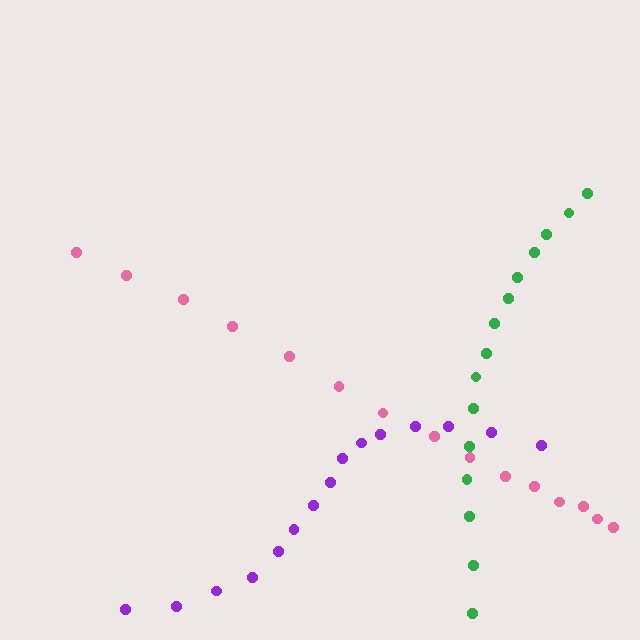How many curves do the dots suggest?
There are 3 distinct paths.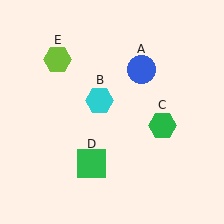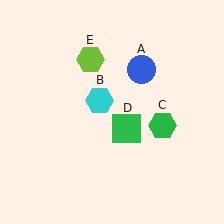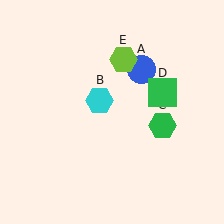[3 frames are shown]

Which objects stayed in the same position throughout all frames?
Blue circle (object A) and cyan hexagon (object B) and green hexagon (object C) remained stationary.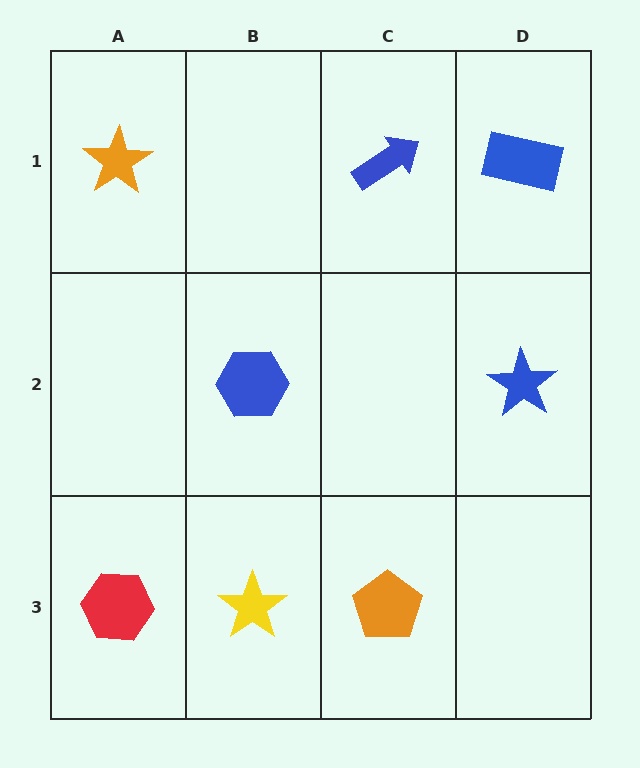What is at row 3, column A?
A red hexagon.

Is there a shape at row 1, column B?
No, that cell is empty.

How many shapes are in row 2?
2 shapes.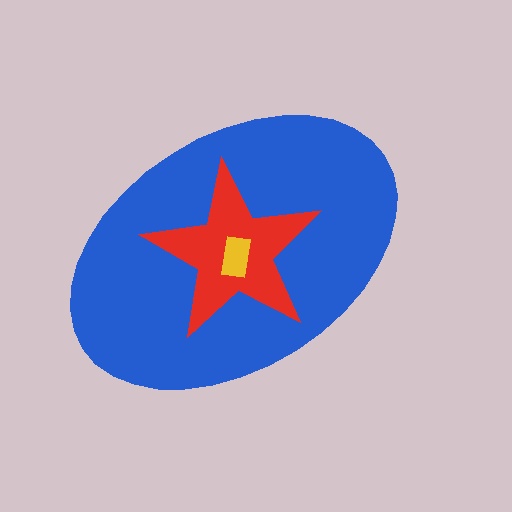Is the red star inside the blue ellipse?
Yes.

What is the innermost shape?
The yellow rectangle.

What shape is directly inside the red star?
The yellow rectangle.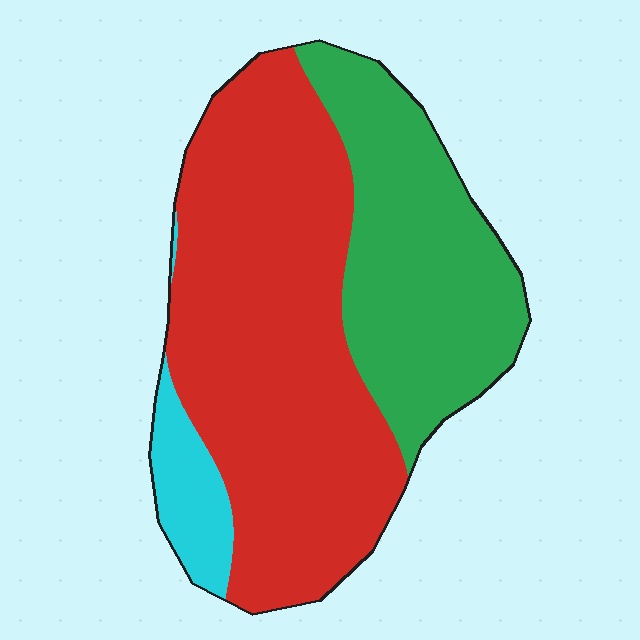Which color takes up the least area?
Cyan, at roughly 10%.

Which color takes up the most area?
Red, at roughly 60%.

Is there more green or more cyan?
Green.